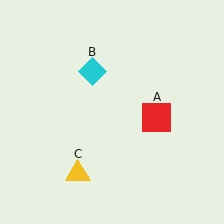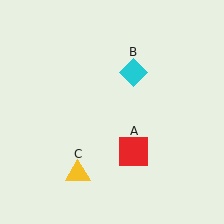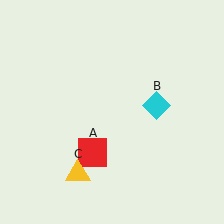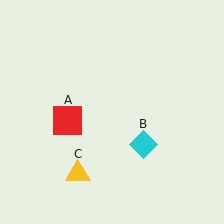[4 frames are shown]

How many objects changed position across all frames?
2 objects changed position: red square (object A), cyan diamond (object B).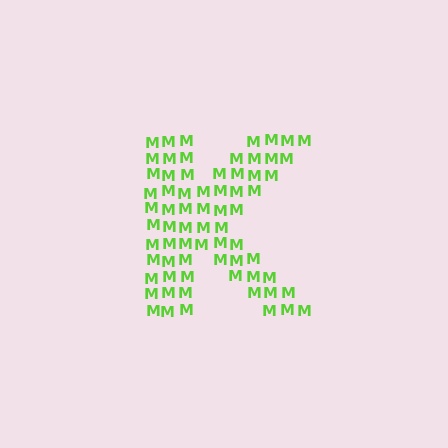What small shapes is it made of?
It is made of small letter M's.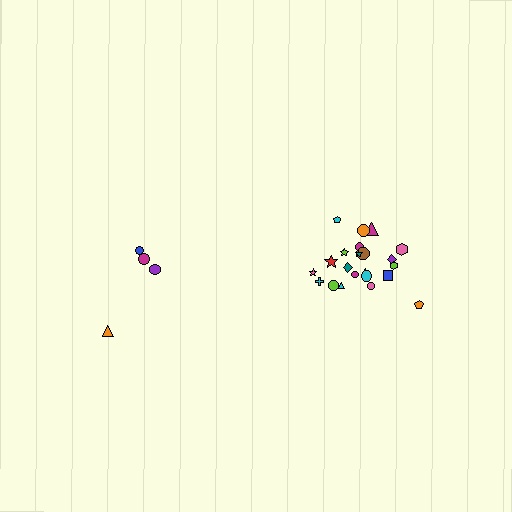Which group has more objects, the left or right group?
The right group.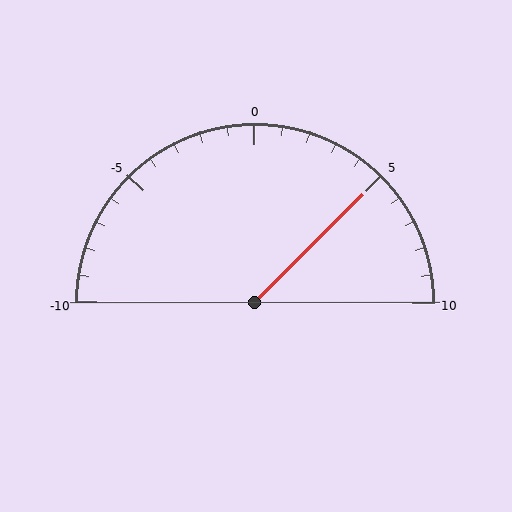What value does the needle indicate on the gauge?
The needle indicates approximately 5.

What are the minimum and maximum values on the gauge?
The gauge ranges from -10 to 10.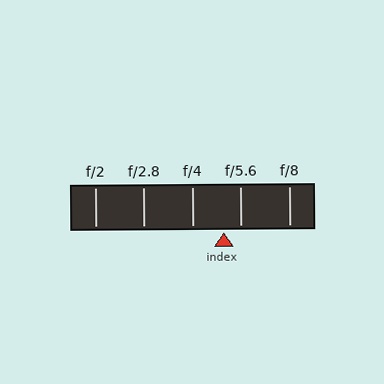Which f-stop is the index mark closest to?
The index mark is closest to f/5.6.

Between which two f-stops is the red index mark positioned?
The index mark is between f/4 and f/5.6.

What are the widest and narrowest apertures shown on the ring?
The widest aperture shown is f/2 and the narrowest is f/8.